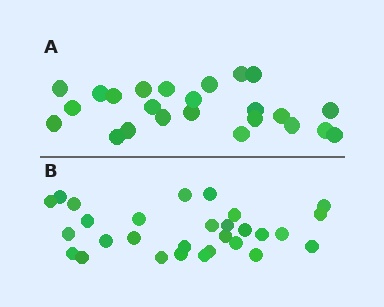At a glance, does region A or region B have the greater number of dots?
Region B (the bottom region) has more dots.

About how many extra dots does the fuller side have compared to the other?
Region B has about 5 more dots than region A.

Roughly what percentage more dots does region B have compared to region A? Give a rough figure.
About 20% more.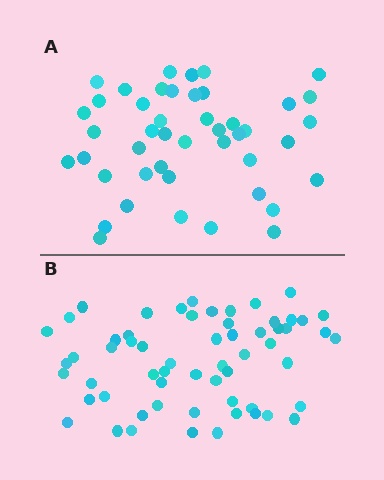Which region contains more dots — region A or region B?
Region B (the bottom region) has more dots.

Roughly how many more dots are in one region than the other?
Region B has approximately 15 more dots than region A.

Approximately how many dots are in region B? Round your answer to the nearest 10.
About 60 dots.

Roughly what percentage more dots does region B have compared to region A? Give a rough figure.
About 35% more.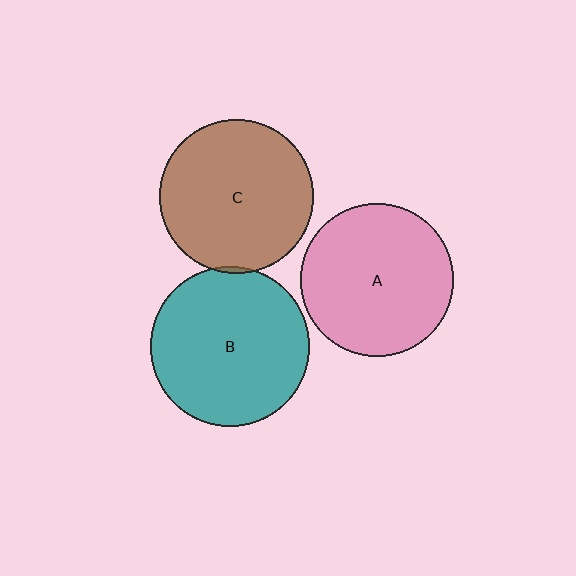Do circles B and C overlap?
Yes.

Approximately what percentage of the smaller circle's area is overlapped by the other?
Approximately 5%.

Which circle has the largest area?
Circle B (teal).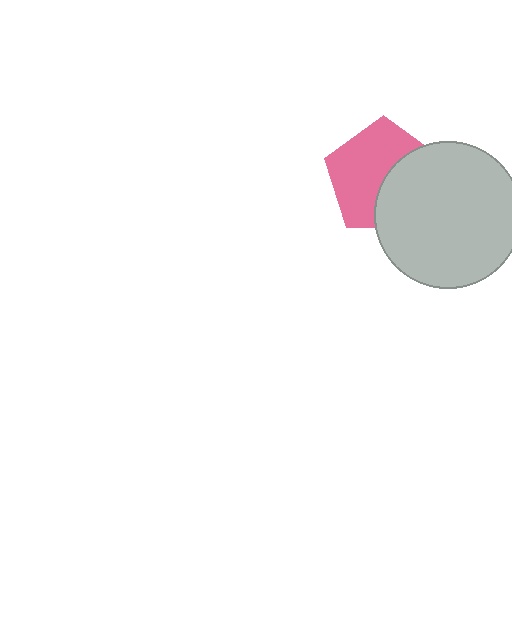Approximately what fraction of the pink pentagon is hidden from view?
Roughly 42% of the pink pentagon is hidden behind the light gray circle.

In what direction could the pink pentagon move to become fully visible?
The pink pentagon could move left. That would shift it out from behind the light gray circle entirely.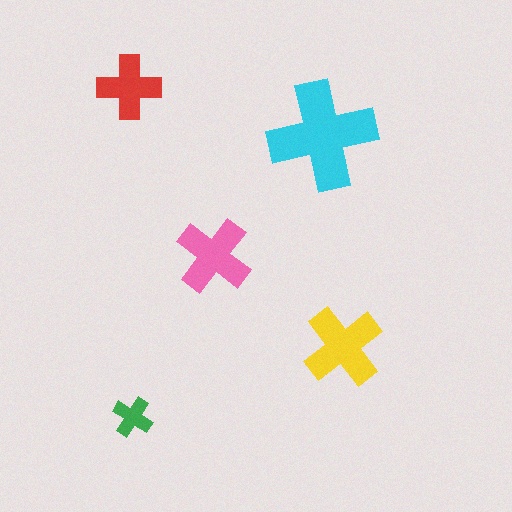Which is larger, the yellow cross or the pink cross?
The yellow one.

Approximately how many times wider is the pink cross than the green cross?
About 2 times wider.